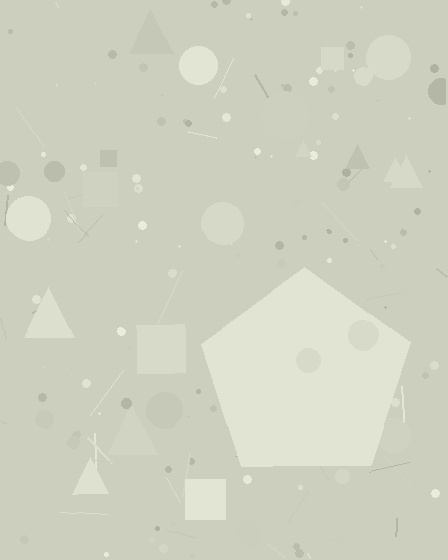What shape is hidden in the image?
A pentagon is hidden in the image.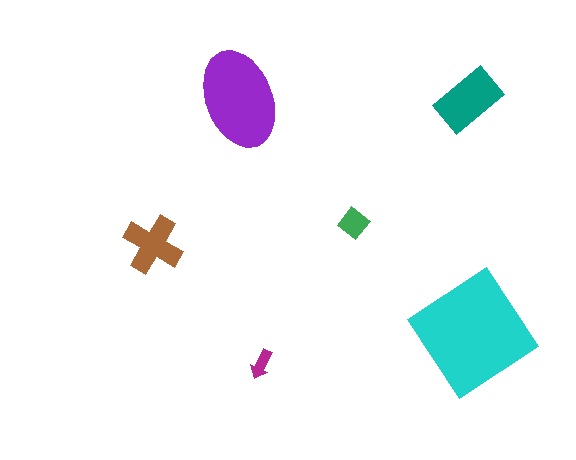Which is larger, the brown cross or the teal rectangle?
The teal rectangle.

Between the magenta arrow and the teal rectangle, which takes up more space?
The teal rectangle.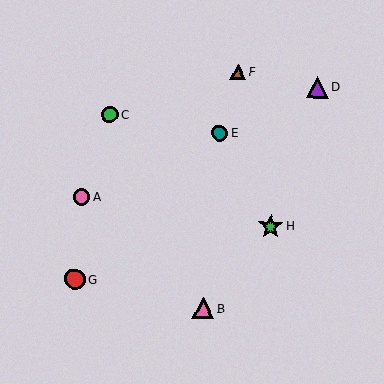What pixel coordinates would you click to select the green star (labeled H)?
Click at (271, 226) to select the green star H.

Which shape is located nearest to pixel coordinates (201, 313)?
The pink triangle (labeled B) at (203, 308) is nearest to that location.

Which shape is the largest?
The green star (labeled H) is the largest.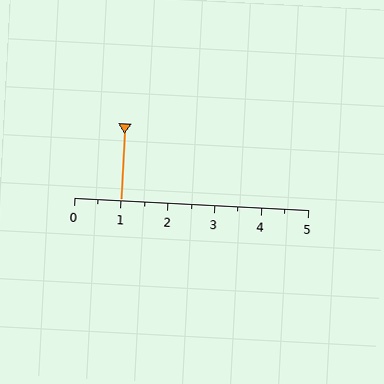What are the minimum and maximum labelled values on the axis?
The axis runs from 0 to 5.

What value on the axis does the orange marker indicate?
The marker indicates approximately 1.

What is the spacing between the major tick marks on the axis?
The major ticks are spaced 1 apart.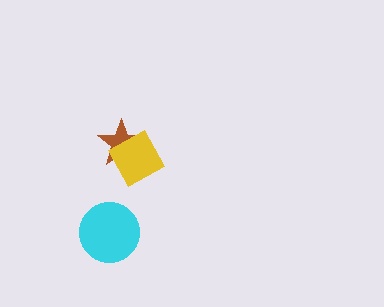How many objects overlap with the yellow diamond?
1 object overlaps with the yellow diamond.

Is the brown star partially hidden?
Yes, it is partially covered by another shape.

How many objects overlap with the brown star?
1 object overlaps with the brown star.